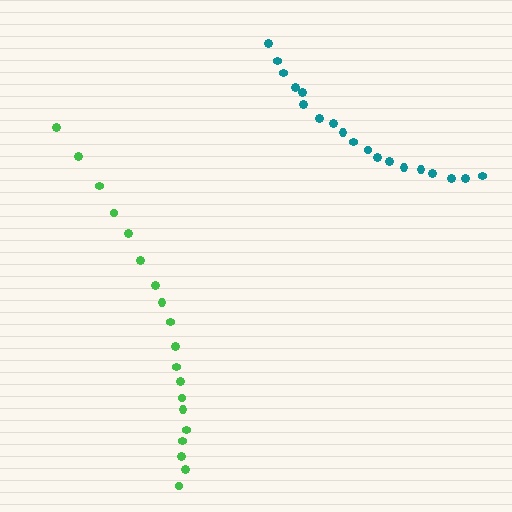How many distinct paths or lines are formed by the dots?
There are 2 distinct paths.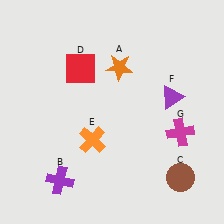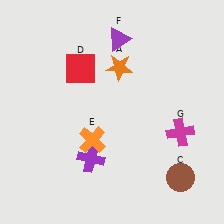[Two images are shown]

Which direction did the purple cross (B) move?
The purple cross (B) moved right.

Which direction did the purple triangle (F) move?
The purple triangle (F) moved up.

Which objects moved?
The objects that moved are: the purple cross (B), the purple triangle (F).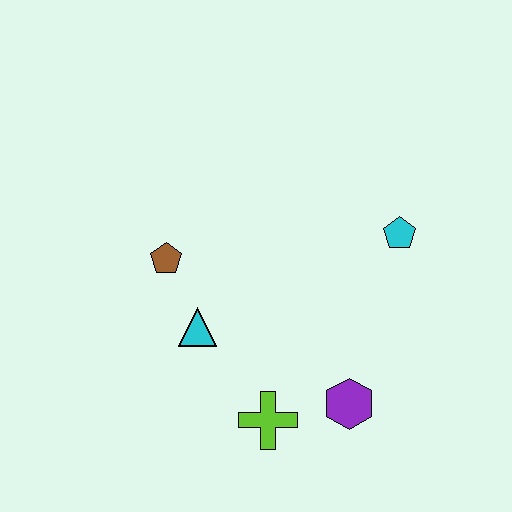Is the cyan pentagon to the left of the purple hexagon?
No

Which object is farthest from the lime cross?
The cyan pentagon is farthest from the lime cross.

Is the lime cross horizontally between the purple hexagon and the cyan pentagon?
No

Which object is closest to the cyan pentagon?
The purple hexagon is closest to the cyan pentagon.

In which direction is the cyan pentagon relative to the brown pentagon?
The cyan pentagon is to the right of the brown pentagon.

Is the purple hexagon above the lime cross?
Yes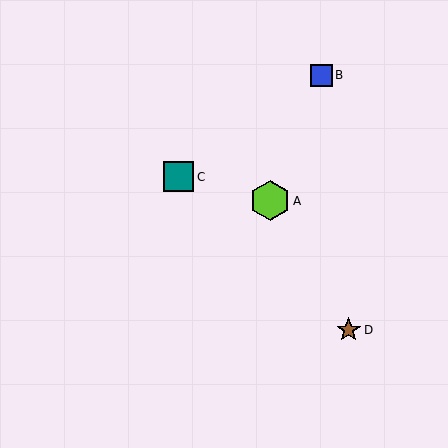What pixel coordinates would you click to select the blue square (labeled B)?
Click at (321, 75) to select the blue square B.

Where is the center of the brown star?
The center of the brown star is at (349, 330).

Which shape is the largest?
The lime hexagon (labeled A) is the largest.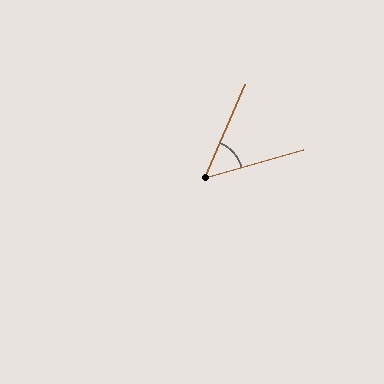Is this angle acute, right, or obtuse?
It is acute.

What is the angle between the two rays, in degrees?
Approximately 50 degrees.